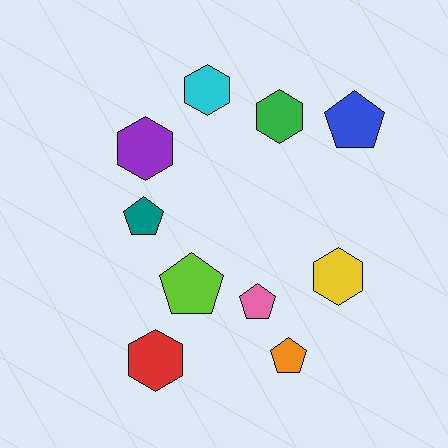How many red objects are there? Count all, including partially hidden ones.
There is 1 red object.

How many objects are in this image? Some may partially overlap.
There are 10 objects.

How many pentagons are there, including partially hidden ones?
There are 5 pentagons.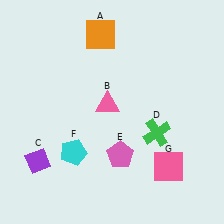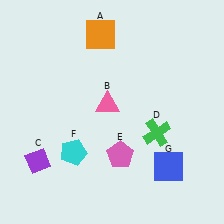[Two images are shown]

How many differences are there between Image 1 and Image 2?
There is 1 difference between the two images.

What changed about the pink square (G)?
In Image 1, G is pink. In Image 2, it changed to blue.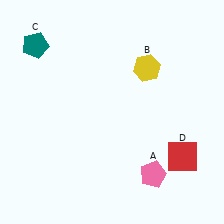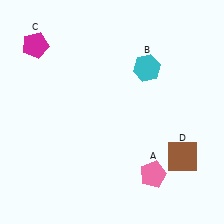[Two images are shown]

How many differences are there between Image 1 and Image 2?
There are 3 differences between the two images.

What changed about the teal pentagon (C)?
In Image 1, C is teal. In Image 2, it changed to magenta.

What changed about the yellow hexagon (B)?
In Image 1, B is yellow. In Image 2, it changed to cyan.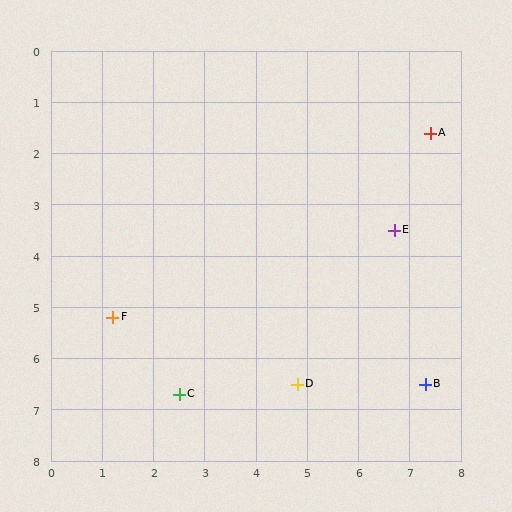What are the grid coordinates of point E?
Point E is at approximately (6.7, 3.5).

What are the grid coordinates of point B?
Point B is at approximately (7.3, 6.5).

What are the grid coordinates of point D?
Point D is at approximately (4.8, 6.5).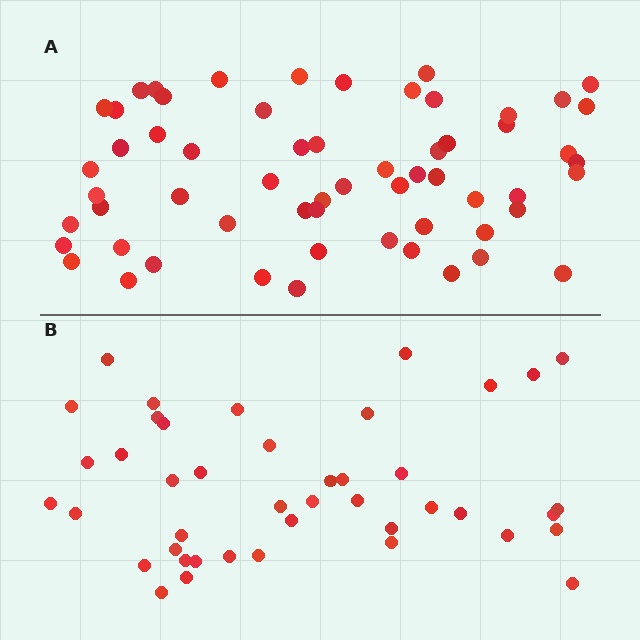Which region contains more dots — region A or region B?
Region A (the top region) has more dots.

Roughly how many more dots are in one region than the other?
Region A has approximately 15 more dots than region B.